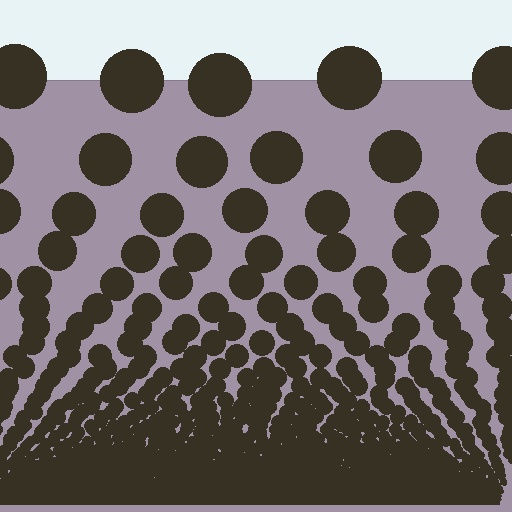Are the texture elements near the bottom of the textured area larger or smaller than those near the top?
Smaller. The gradient is inverted — elements near the bottom are smaller and denser.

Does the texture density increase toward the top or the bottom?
Density increases toward the bottom.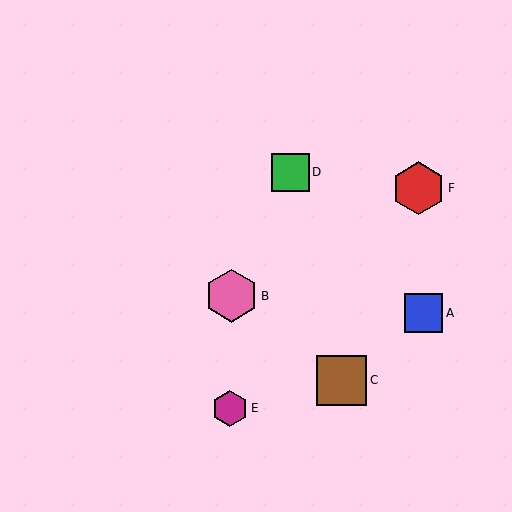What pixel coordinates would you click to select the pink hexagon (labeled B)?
Click at (232, 296) to select the pink hexagon B.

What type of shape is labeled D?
Shape D is a green square.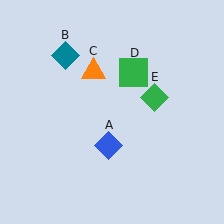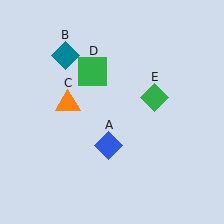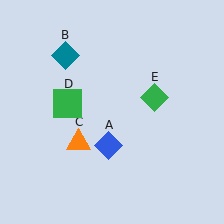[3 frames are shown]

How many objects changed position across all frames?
2 objects changed position: orange triangle (object C), green square (object D).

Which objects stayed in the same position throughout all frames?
Blue diamond (object A) and teal diamond (object B) and green diamond (object E) remained stationary.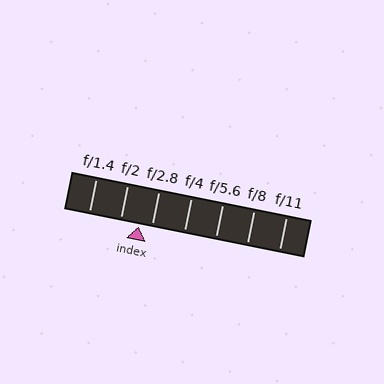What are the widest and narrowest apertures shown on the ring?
The widest aperture shown is f/1.4 and the narrowest is f/11.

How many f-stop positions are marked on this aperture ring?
There are 7 f-stop positions marked.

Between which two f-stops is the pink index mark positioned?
The index mark is between f/2 and f/2.8.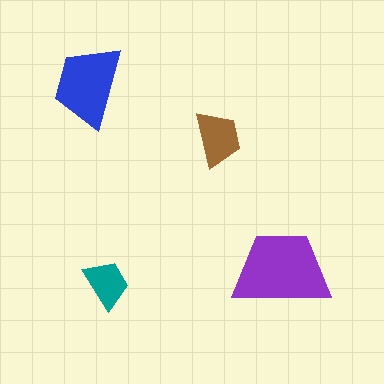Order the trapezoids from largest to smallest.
the purple one, the blue one, the brown one, the teal one.